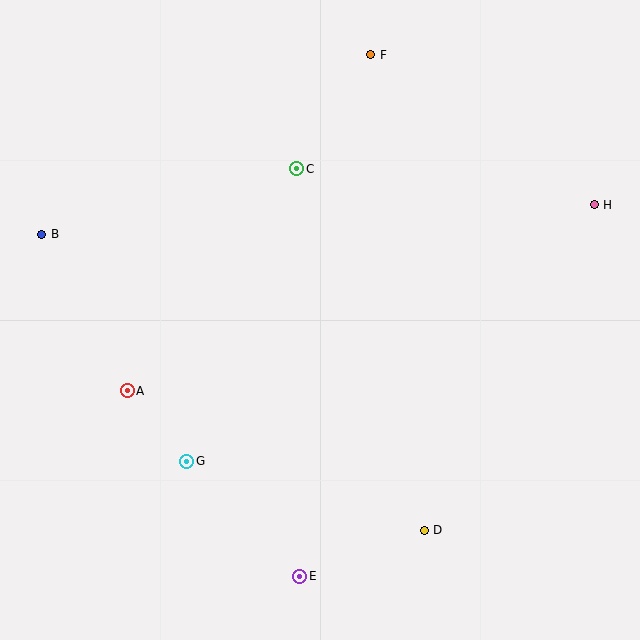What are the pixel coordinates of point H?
Point H is at (594, 205).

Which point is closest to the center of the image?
Point C at (297, 169) is closest to the center.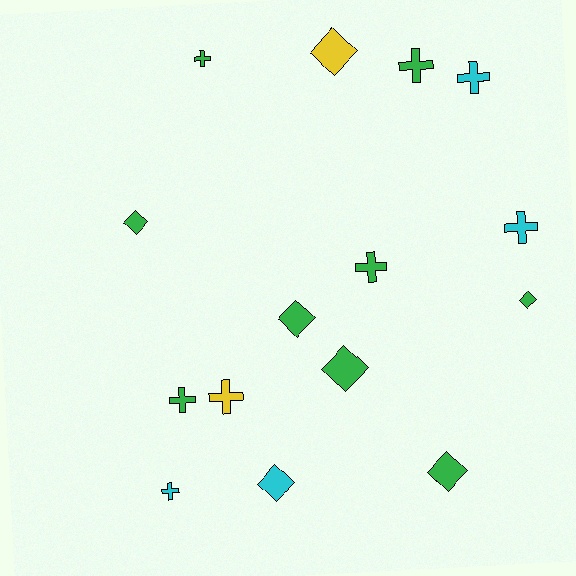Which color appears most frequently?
Green, with 9 objects.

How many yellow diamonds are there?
There is 1 yellow diamond.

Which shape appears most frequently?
Cross, with 8 objects.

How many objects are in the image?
There are 15 objects.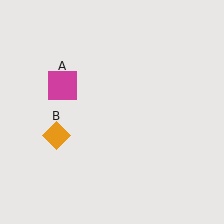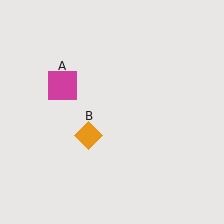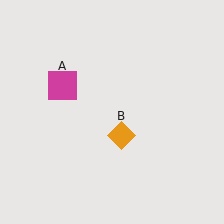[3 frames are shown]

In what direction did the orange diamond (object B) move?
The orange diamond (object B) moved right.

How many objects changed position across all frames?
1 object changed position: orange diamond (object B).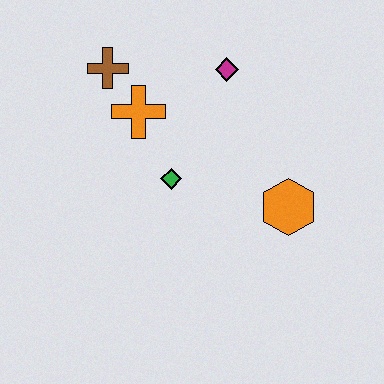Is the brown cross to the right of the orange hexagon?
No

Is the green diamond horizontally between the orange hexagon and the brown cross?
Yes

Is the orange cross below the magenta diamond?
Yes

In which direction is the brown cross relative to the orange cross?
The brown cross is above the orange cross.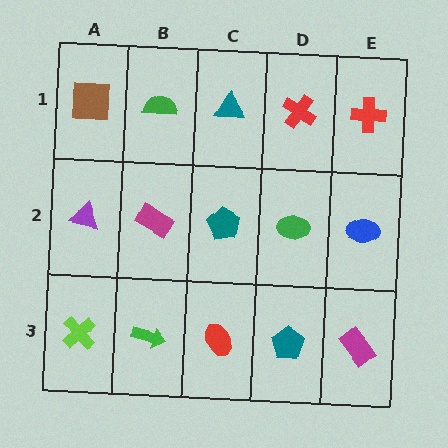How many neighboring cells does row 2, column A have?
3.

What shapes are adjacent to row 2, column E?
A red cross (row 1, column E), a magenta rectangle (row 3, column E), a green ellipse (row 2, column D).